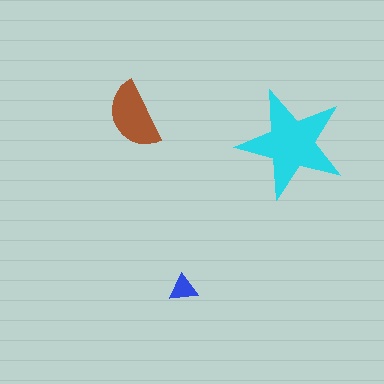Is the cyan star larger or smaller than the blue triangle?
Larger.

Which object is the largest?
The cyan star.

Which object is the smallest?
The blue triangle.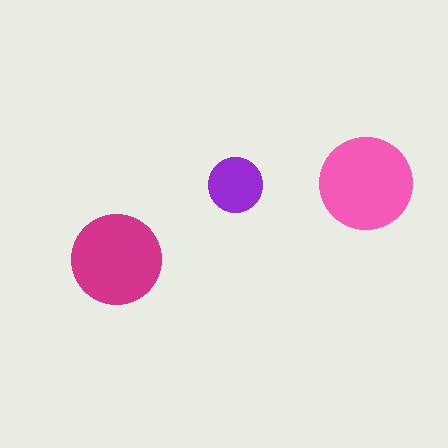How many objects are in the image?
There are 3 objects in the image.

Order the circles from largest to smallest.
the pink one, the magenta one, the purple one.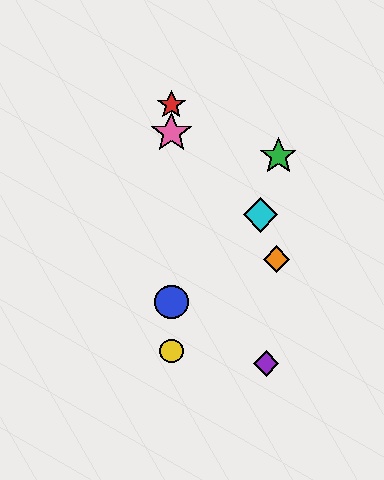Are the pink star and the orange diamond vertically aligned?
No, the pink star is at x≈171 and the orange diamond is at x≈276.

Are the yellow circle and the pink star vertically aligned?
Yes, both are at x≈171.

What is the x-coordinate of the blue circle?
The blue circle is at x≈171.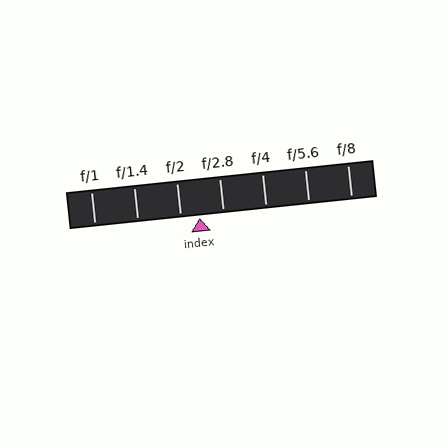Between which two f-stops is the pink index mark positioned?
The index mark is between f/2 and f/2.8.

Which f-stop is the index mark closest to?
The index mark is closest to f/2.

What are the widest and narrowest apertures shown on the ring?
The widest aperture shown is f/1 and the narrowest is f/8.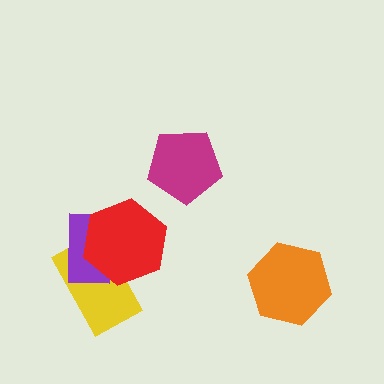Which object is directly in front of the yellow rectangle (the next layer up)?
The purple rectangle is directly in front of the yellow rectangle.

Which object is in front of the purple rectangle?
The red hexagon is in front of the purple rectangle.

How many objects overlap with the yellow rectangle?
2 objects overlap with the yellow rectangle.